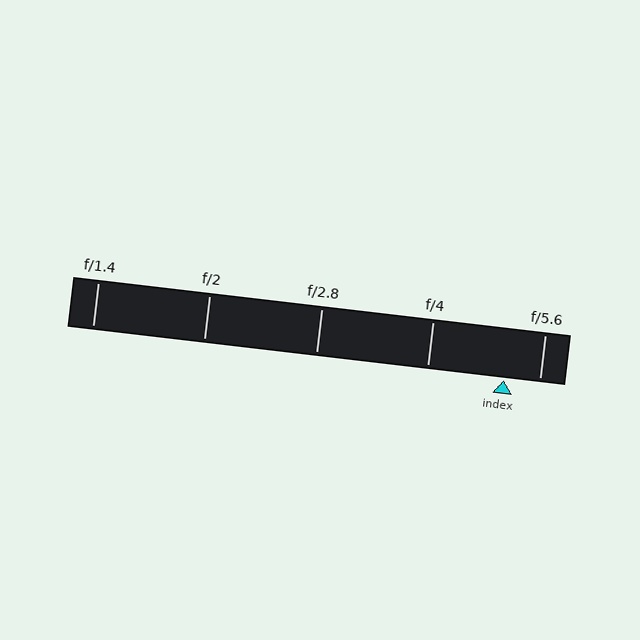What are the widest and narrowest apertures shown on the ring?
The widest aperture shown is f/1.4 and the narrowest is f/5.6.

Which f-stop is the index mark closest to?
The index mark is closest to f/5.6.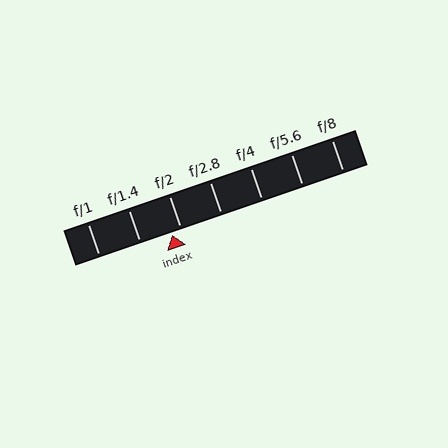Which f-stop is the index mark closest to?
The index mark is closest to f/2.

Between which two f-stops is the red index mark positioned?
The index mark is between f/1.4 and f/2.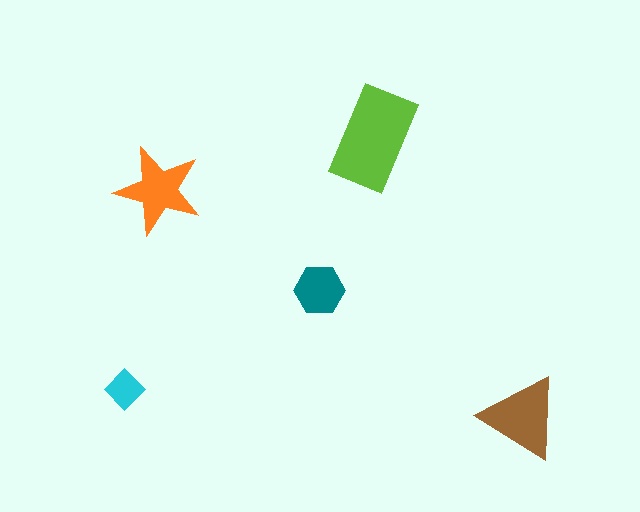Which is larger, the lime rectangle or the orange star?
The lime rectangle.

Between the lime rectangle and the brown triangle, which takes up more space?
The lime rectangle.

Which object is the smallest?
The cyan diamond.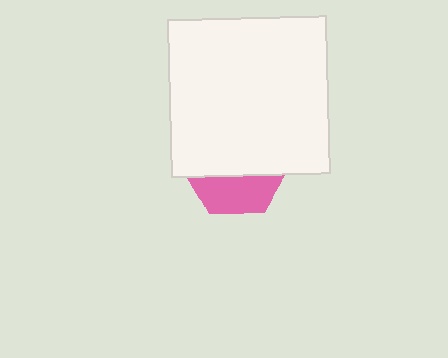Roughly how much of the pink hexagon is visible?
A small part of it is visible (roughly 35%).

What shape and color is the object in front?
The object in front is a white square.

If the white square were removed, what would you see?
You would see the complete pink hexagon.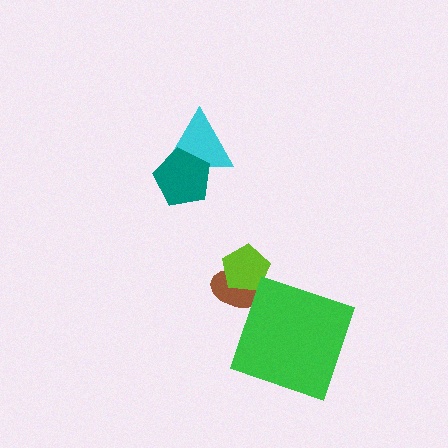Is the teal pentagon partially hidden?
No, no other shape covers it.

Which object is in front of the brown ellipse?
The lime pentagon is in front of the brown ellipse.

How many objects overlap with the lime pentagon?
1 object overlaps with the lime pentagon.